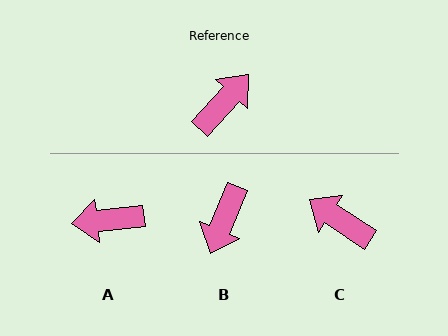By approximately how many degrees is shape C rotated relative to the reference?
Approximately 98 degrees counter-clockwise.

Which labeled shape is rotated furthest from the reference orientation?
B, about 161 degrees away.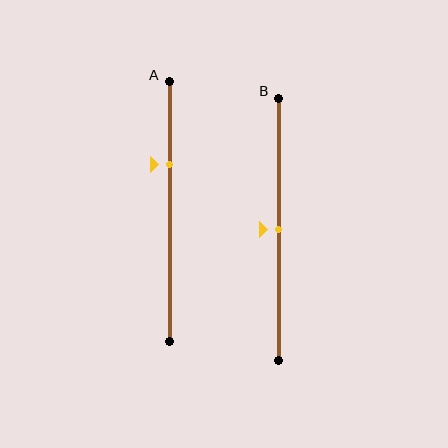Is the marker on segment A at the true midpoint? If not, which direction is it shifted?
No, the marker on segment A is shifted upward by about 18% of the segment length.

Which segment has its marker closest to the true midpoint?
Segment B has its marker closest to the true midpoint.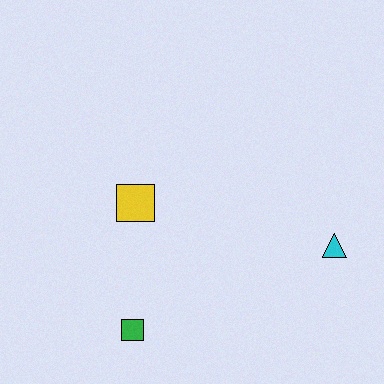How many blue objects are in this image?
There are no blue objects.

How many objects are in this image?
There are 3 objects.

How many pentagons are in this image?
There are no pentagons.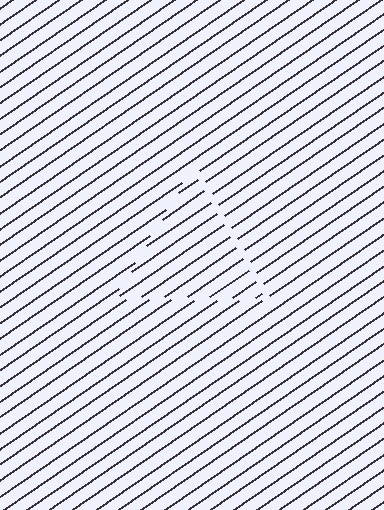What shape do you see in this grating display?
An illusory triangle. The interior of the shape contains the same grating, shifted by half a period — the contour is defined by the phase discontinuity where line-ends from the inner and outer gratings abut.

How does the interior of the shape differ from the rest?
The interior of the shape contains the same grating, shifted by half a period — the contour is defined by the phase discontinuity where line-ends from the inner and outer gratings abut.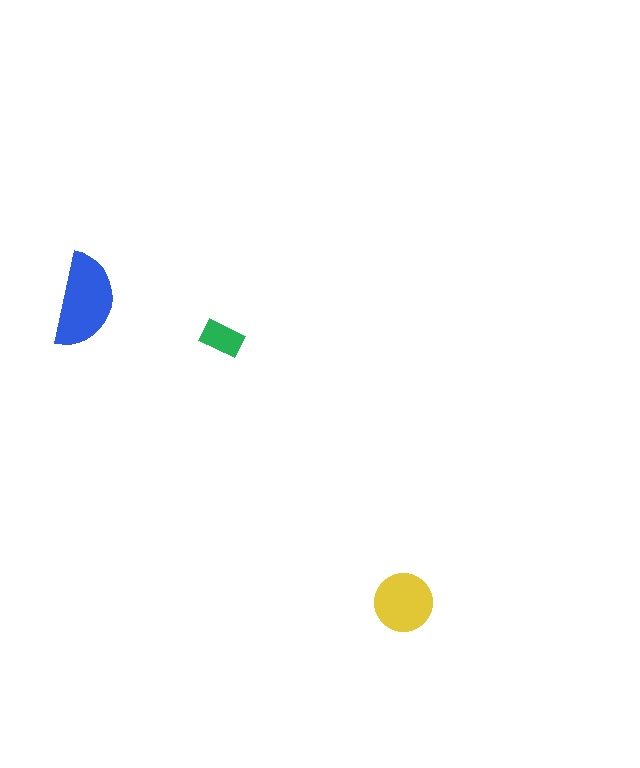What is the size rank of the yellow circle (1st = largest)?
2nd.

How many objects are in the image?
There are 3 objects in the image.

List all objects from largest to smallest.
The blue semicircle, the yellow circle, the green rectangle.